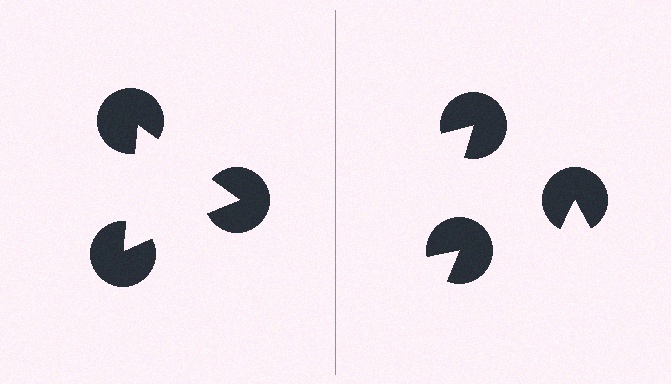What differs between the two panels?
The pac-man discs are positioned identically on both sides; only the wedge orientations differ. On the left they align to a triangle; on the right they are misaligned.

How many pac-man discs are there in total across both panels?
6 — 3 on each side.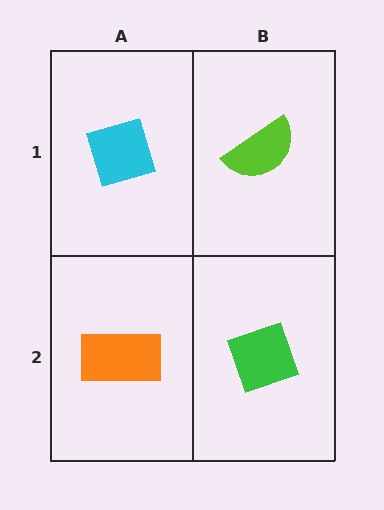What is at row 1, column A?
A cyan diamond.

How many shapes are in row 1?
2 shapes.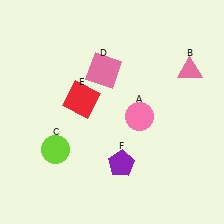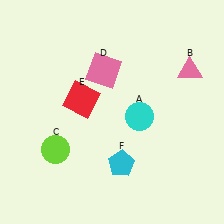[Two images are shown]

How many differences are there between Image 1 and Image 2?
There are 2 differences between the two images.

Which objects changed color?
A changed from pink to cyan. F changed from purple to cyan.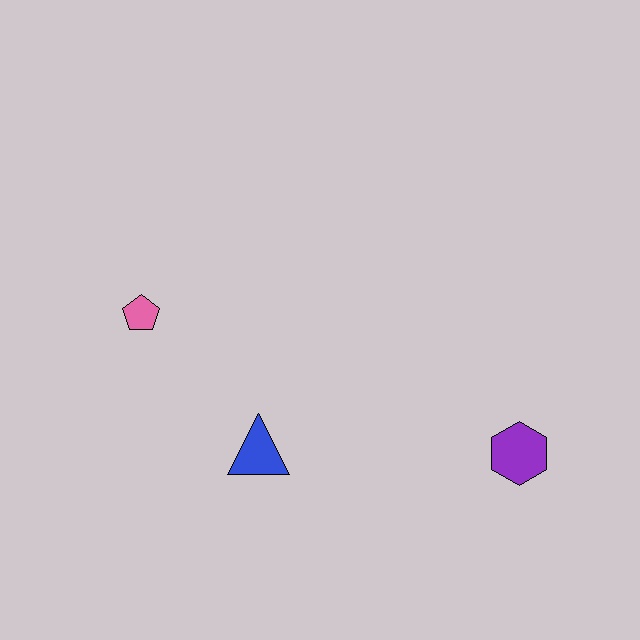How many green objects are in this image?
There are no green objects.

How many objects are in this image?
There are 3 objects.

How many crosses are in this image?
There are no crosses.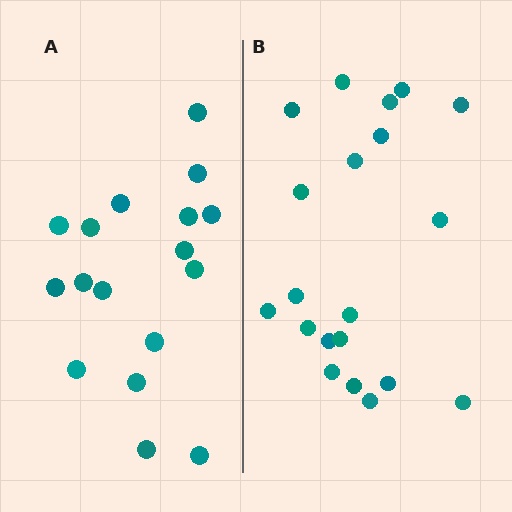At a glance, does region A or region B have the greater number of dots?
Region B (the right region) has more dots.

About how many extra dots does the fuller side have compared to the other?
Region B has just a few more — roughly 2 or 3 more dots than region A.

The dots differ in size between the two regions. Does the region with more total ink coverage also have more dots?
No. Region A has more total ink coverage because its dots are larger, but region B actually contains more individual dots. Total area can be misleading — the number of items is what matters here.